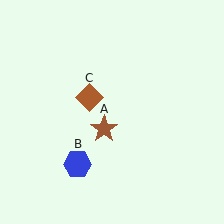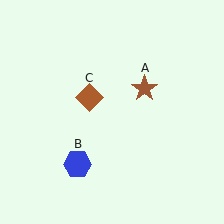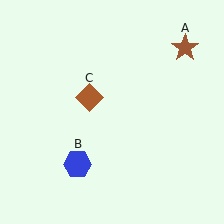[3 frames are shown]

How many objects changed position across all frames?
1 object changed position: brown star (object A).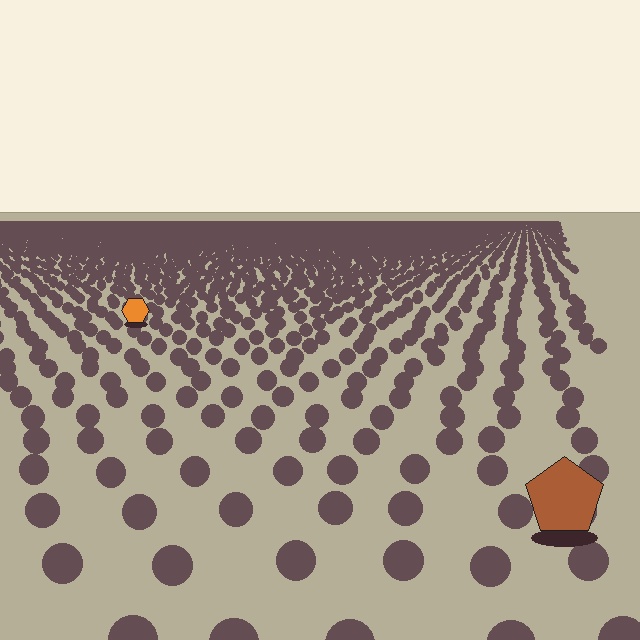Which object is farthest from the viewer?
The orange hexagon is farthest from the viewer. It appears smaller and the ground texture around it is denser.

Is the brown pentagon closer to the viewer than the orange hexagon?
Yes. The brown pentagon is closer — you can tell from the texture gradient: the ground texture is coarser near it.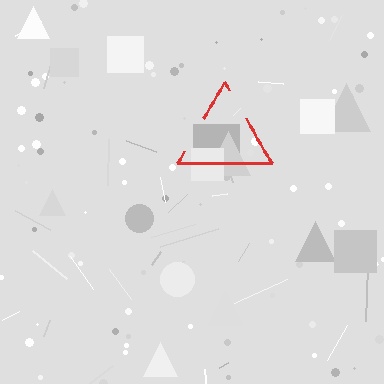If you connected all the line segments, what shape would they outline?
They would outline a triangle.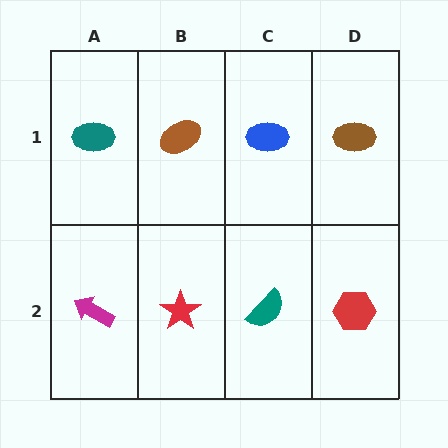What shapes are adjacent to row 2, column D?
A brown ellipse (row 1, column D), a teal semicircle (row 2, column C).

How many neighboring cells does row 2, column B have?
3.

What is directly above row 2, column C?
A blue ellipse.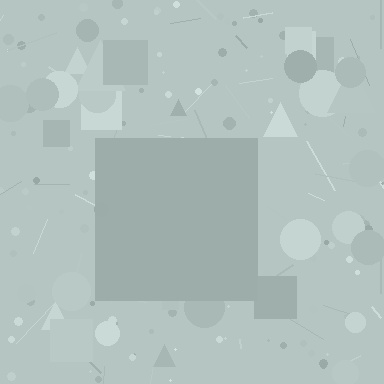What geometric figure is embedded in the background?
A square is embedded in the background.